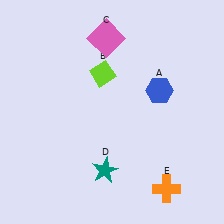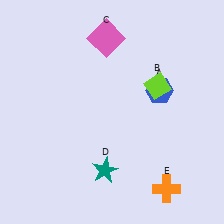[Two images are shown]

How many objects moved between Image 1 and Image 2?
1 object moved between the two images.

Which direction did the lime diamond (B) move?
The lime diamond (B) moved right.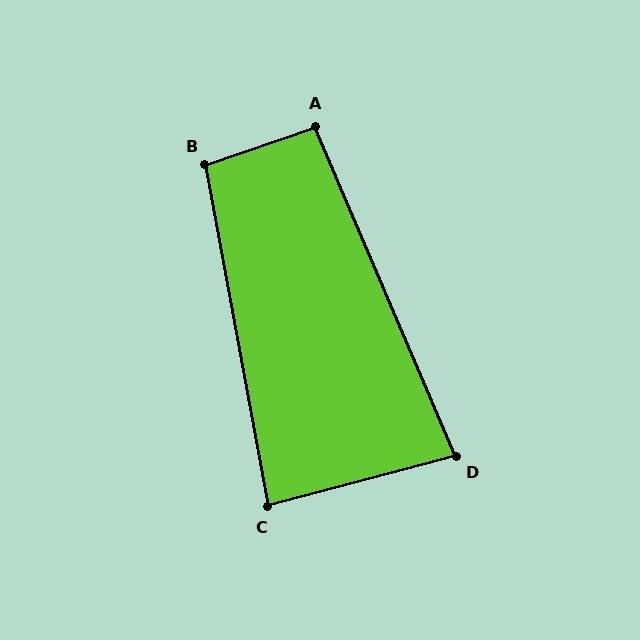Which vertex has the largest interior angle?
B, at approximately 98 degrees.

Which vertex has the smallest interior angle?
D, at approximately 82 degrees.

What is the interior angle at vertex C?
Approximately 86 degrees (approximately right).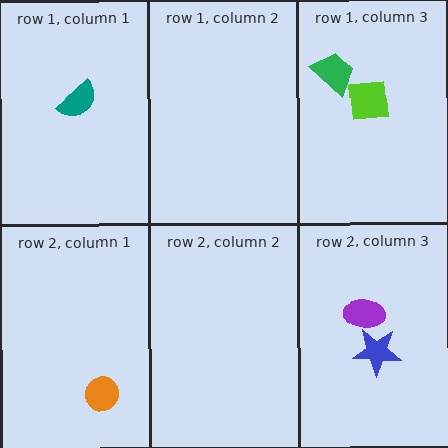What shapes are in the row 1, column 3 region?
The lime square, the green trapezoid.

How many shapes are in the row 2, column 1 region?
1.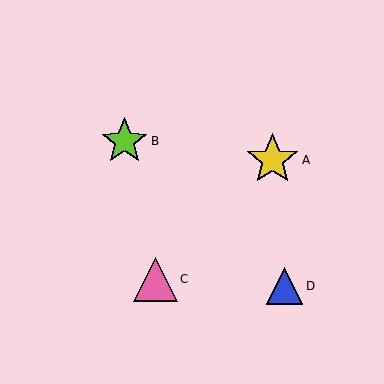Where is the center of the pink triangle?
The center of the pink triangle is at (155, 279).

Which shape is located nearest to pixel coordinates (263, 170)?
The yellow star (labeled A) at (273, 160) is nearest to that location.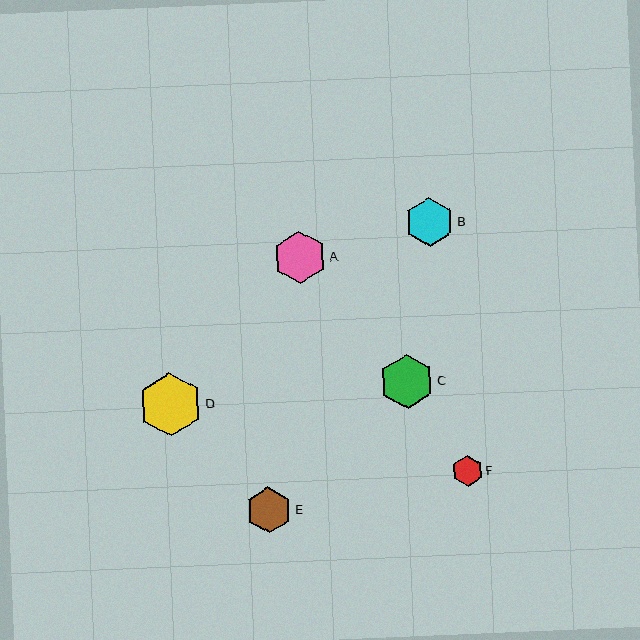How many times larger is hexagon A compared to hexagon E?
Hexagon A is approximately 1.1 times the size of hexagon E.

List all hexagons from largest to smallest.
From largest to smallest: D, C, A, B, E, F.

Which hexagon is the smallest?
Hexagon F is the smallest with a size of approximately 30 pixels.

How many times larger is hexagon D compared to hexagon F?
Hexagon D is approximately 2.1 times the size of hexagon F.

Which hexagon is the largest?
Hexagon D is the largest with a size of approximately 63 pixels.